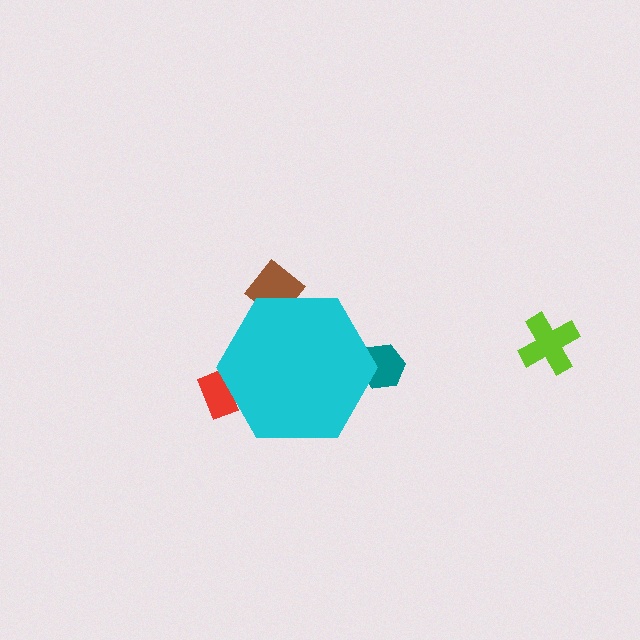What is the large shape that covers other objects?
A cyan hexagon.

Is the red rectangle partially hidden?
Yes, the red rectangle is partially hidden behind the cyan hexagon.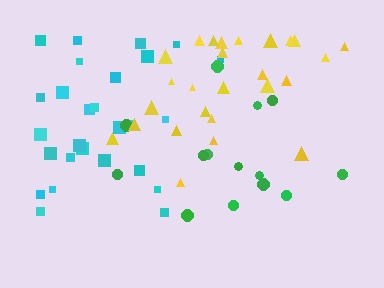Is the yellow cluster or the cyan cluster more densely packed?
Yellow.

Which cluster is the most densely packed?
Yellow.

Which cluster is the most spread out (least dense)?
Green.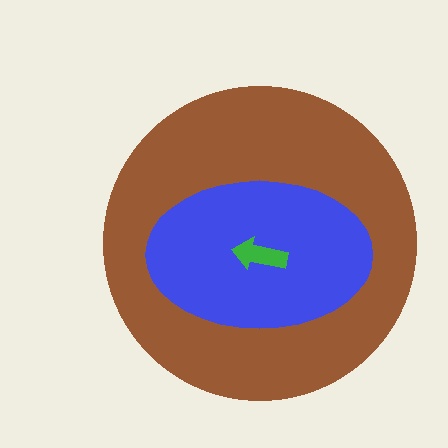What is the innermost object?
The green arrow.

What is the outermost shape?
The brown circle.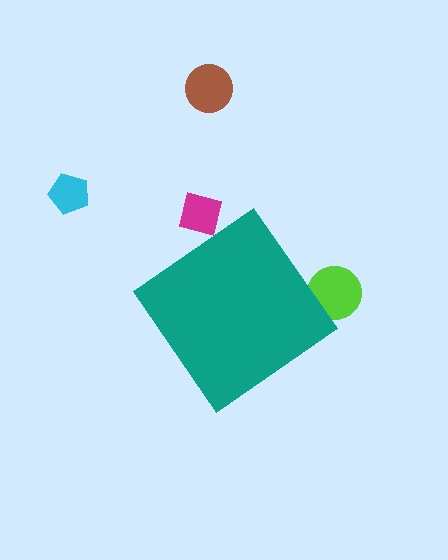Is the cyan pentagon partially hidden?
No, the cyan pentagon is fully visible.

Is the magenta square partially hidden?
Yes, the magenta square is partially hidden behind the teal diamond.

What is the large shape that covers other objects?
A teal diamond.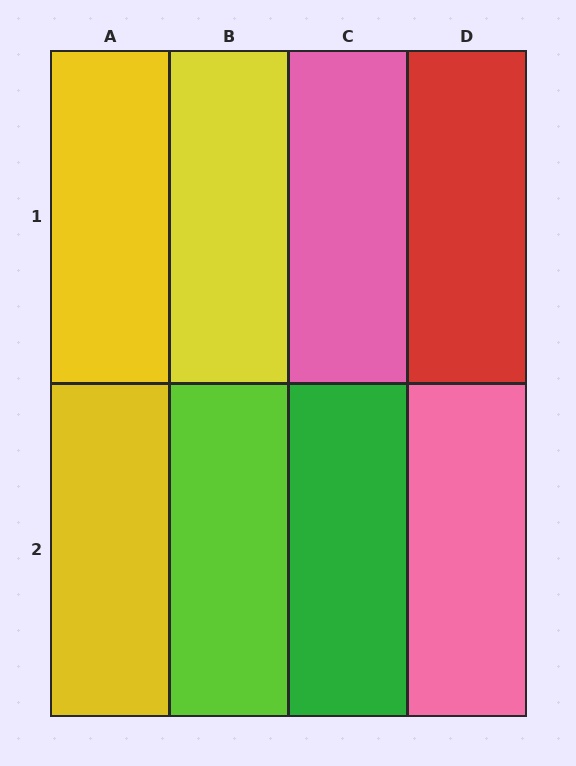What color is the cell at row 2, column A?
Yellow.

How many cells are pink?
2 cells are pink.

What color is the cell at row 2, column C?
Green.